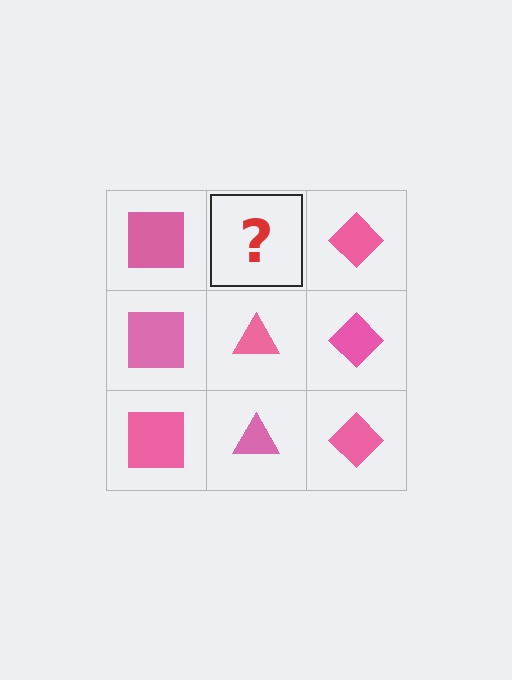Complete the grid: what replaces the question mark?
The question mark should be replaced with a pink triangle.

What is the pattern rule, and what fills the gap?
The rule is that each column has a consistent shape. The gap should be filled with a pink triangle.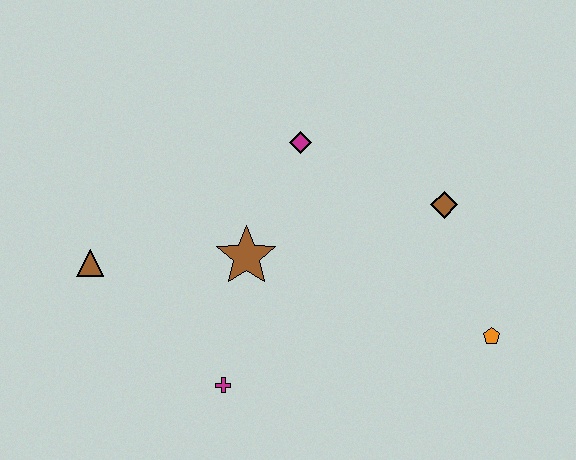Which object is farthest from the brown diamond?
The brown triangle is farthest from the brown diamond.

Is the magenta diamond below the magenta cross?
No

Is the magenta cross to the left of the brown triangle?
No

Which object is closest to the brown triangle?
The brown star is closest to the brown triangle.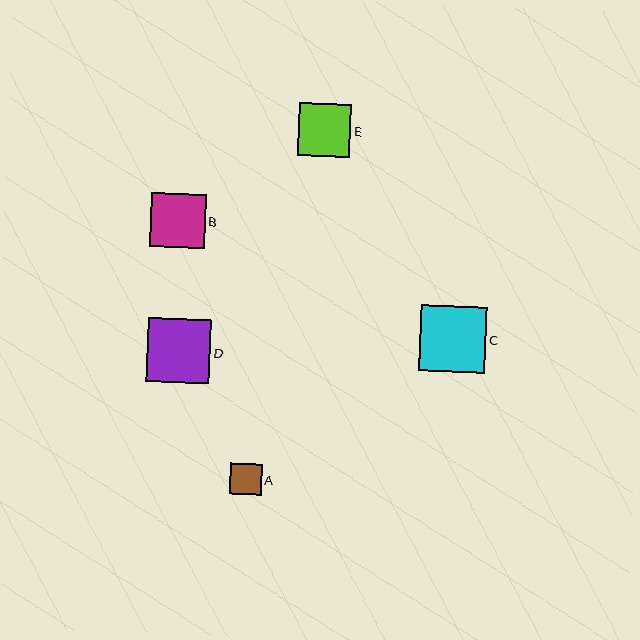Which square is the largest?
Square C is the largest with a size of approximately 66 pixels.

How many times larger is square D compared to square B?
Square D is approximately 1.2 times the size of square B.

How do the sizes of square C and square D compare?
Square C and square D are approximately the same size.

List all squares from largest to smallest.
From largest to smallest: C, D, B, E, A.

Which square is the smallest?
Square A is the smallest with a size of approximately 31 pixels.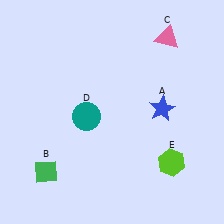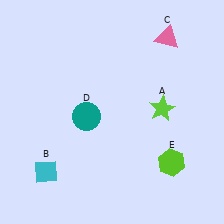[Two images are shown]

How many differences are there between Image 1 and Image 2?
There are 2 differences between the two images.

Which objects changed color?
A changed from blue to lime. B changed from green to cyan.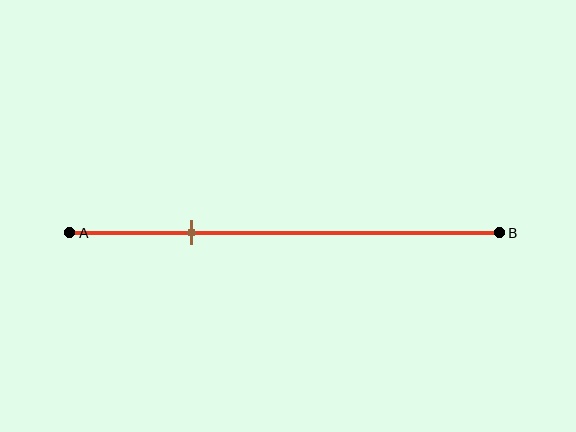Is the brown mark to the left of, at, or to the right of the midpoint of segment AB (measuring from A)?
The brown mark is to the left of the midpoint of segment AB.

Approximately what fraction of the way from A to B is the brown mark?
The brown mark is approximately 30% of the way from A to B.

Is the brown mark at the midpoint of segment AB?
No, the mark is at about 30% from A, not at the 50% midpoint.